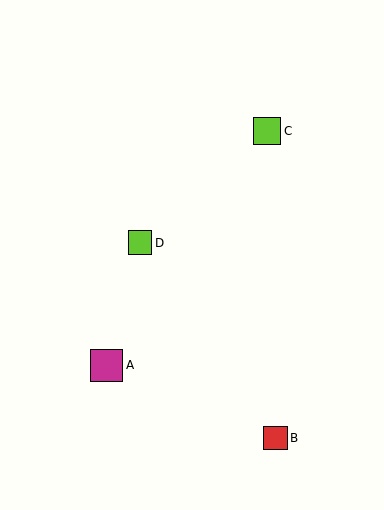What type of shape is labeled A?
Shape A is a magenta square.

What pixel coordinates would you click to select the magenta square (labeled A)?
Click at (106, 365) to select the magenta square A.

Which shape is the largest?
The magenta square (labeled A) is the largest.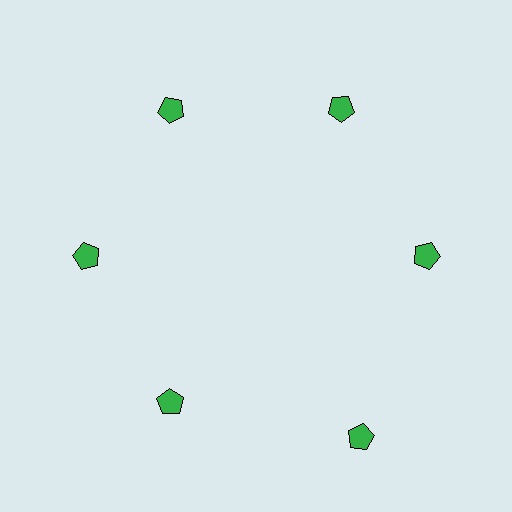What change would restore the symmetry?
The symmetry would be restored by moving it inward, back onto the ring so that all 6 pentagons sit at equal angles and equal distance from the center.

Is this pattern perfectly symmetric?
No. The 6 green pentagons are arranged in a ring, but one element near the 5 o'clock position is pushed outward from the center, breaking the 6-fold rotational symmetry.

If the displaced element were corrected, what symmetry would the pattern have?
It would have 6-fold rotational symmetry — the pattern would map onto itself every 60 degrees.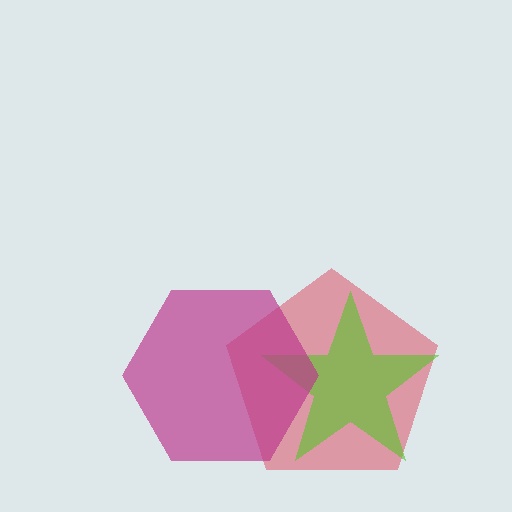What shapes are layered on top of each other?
The layered shapes are: a red pentagon, a lime star, a magenta hexagon.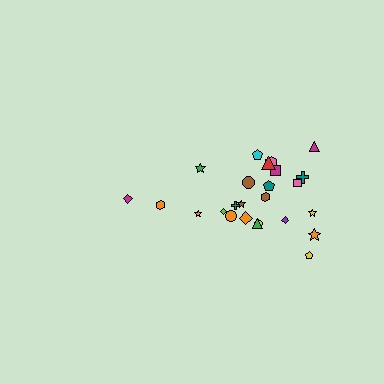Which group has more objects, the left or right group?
The right group.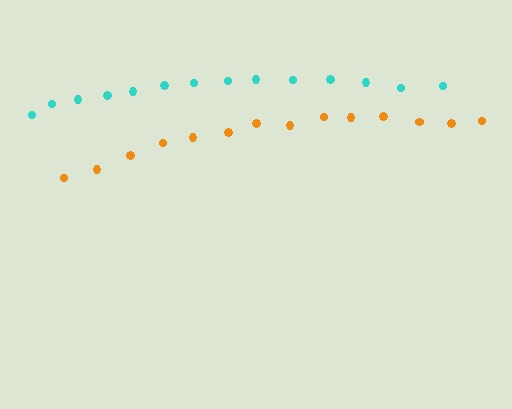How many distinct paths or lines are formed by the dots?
There are 2 distinct paths.